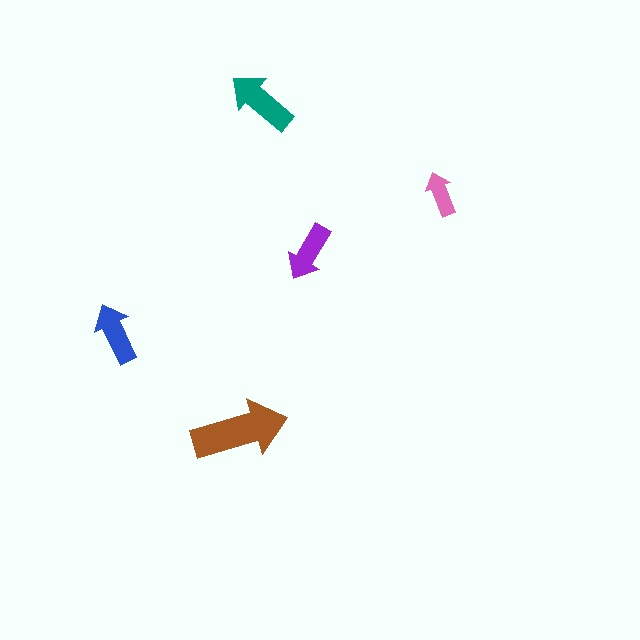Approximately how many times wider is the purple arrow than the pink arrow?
About 1.5 times wider.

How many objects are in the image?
There are 5 objects in the image.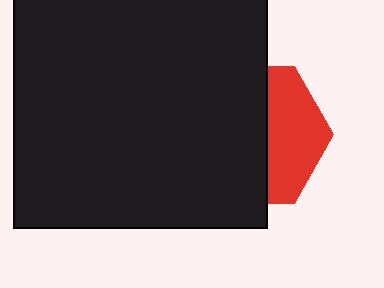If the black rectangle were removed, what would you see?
You would see the complete red hexagon.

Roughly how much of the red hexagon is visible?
A small part of it is visible (roughly 39%).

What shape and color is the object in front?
The object in front is a black rectangle.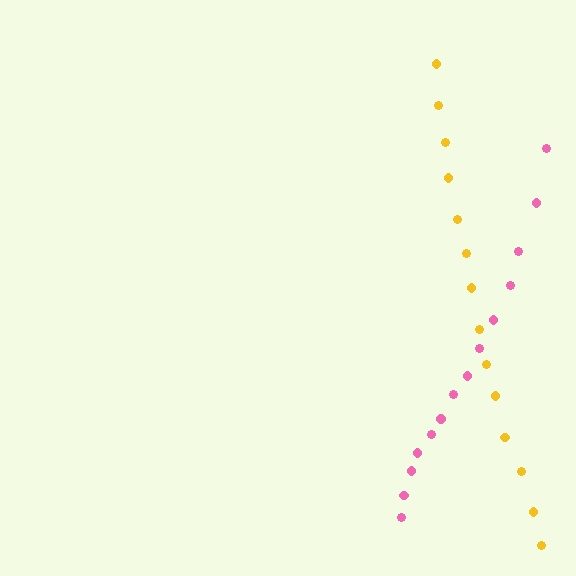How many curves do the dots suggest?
There are 2 distinct paths.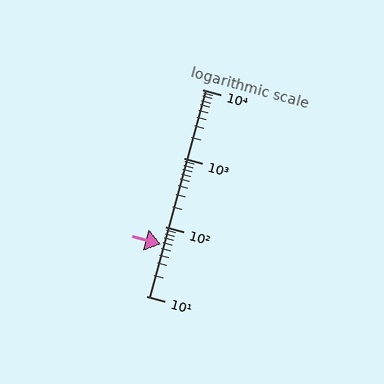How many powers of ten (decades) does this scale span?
The scale spans 3 decades, from 10 to 10000.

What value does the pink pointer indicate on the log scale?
The pointer indicates approximately 57.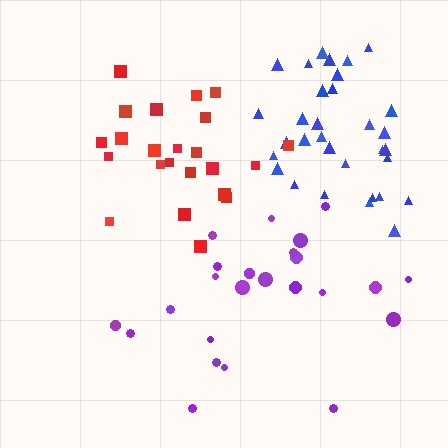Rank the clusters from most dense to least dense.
blue, red, purple.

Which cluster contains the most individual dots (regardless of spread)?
Blue (32).